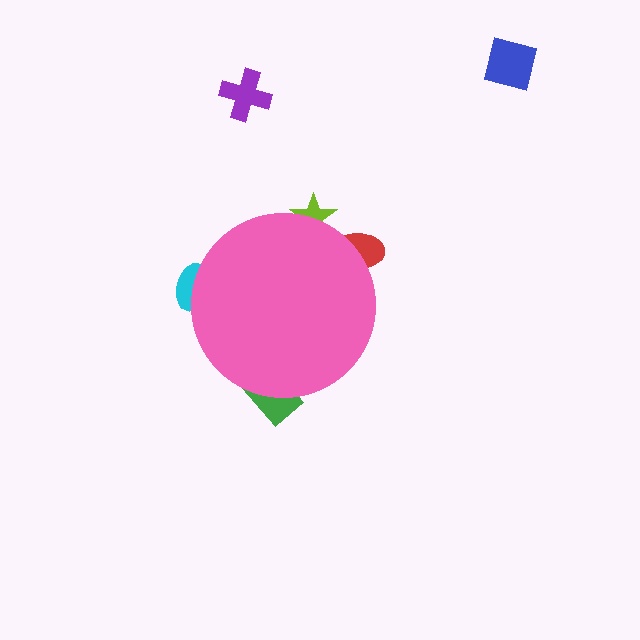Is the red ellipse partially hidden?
Yes, the red ellipse is partially hidden behind the pink circle.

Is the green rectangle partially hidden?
Yes, the green rectangle is partially hidden behind the pink circle.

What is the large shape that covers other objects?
A pink circle.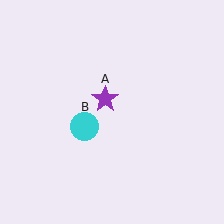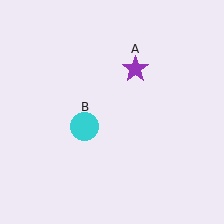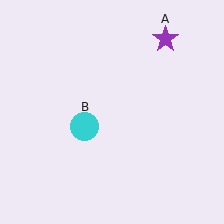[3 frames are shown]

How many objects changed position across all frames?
1 object changed position: purple star (object A).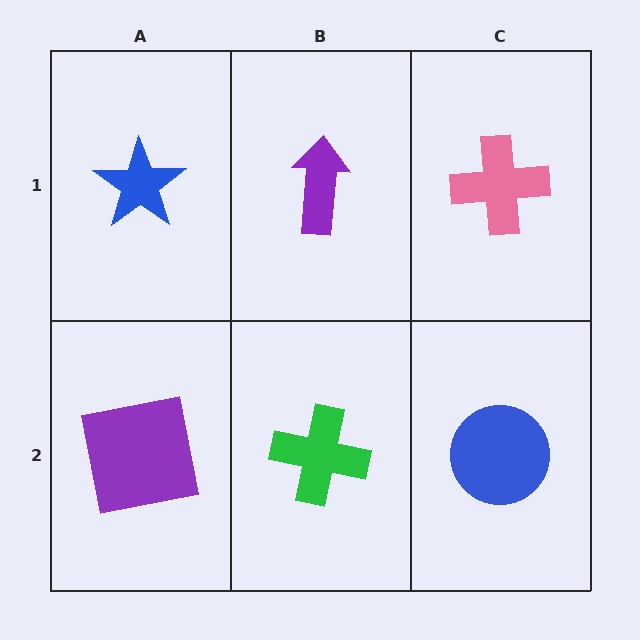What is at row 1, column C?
A pink cross.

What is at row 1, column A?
A blue star.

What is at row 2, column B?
A green cross.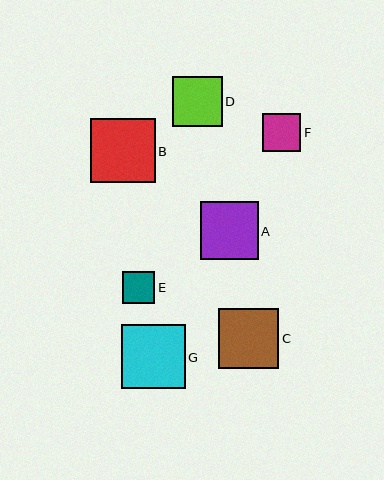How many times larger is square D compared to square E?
Square D is approximately 1.5 times the size of square E.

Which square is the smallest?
Square E is the smallest with a size of approximately 32 pixels.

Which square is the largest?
Square B is the largest with a size of approximately 64 pixels.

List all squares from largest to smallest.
From largest to smallest: B, G, C, A, D, F, E.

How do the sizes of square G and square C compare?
Square G and square C are approximately the same size.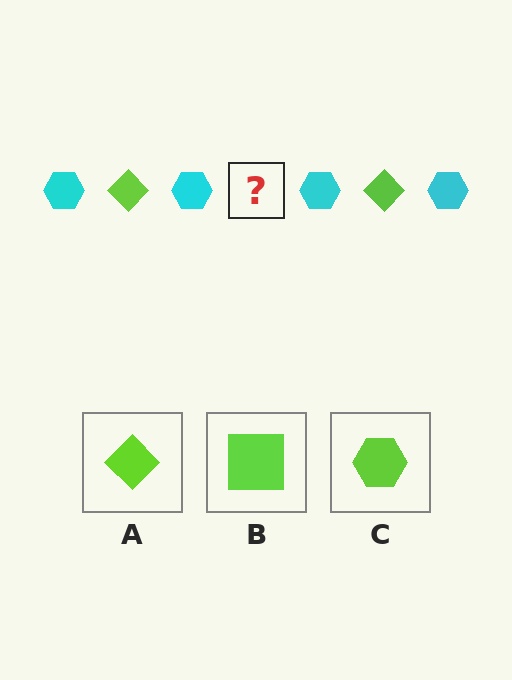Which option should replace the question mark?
Option A.